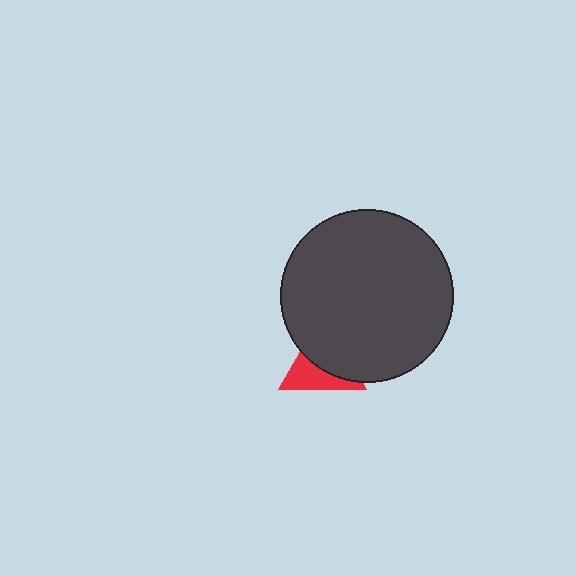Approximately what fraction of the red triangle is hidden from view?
Roughly 57% of the red triangle is hidden behind the dark gray circle.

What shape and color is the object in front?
The object in front is a dark gray circle.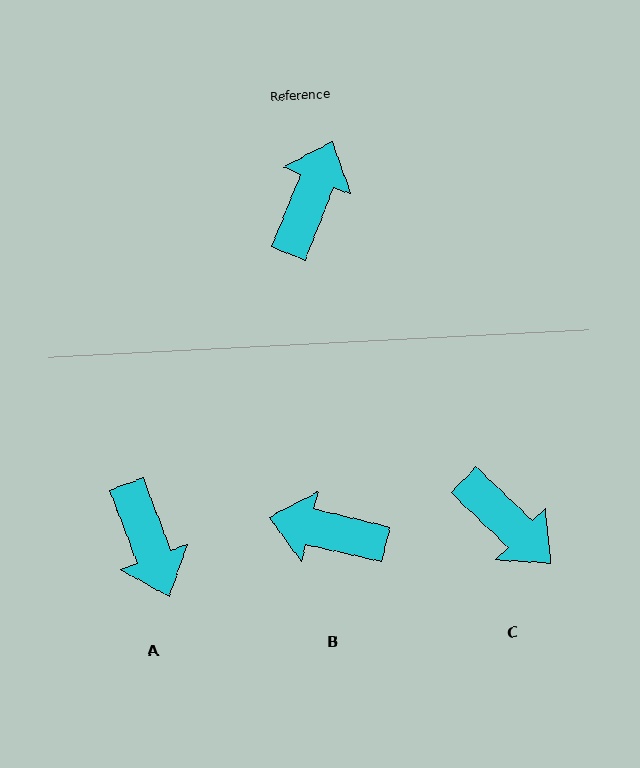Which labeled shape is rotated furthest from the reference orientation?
A, about 138 degrees away.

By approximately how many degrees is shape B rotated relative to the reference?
Approximately 98 degrees counter-clockwise.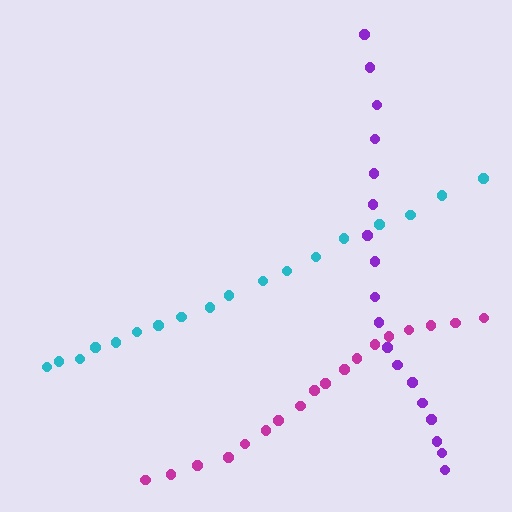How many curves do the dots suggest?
There are 3 distinct paths.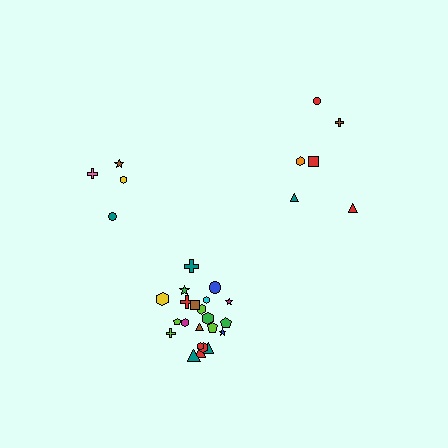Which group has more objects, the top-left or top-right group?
The top-right group.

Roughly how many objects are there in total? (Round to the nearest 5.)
Roughly 30 objects in total.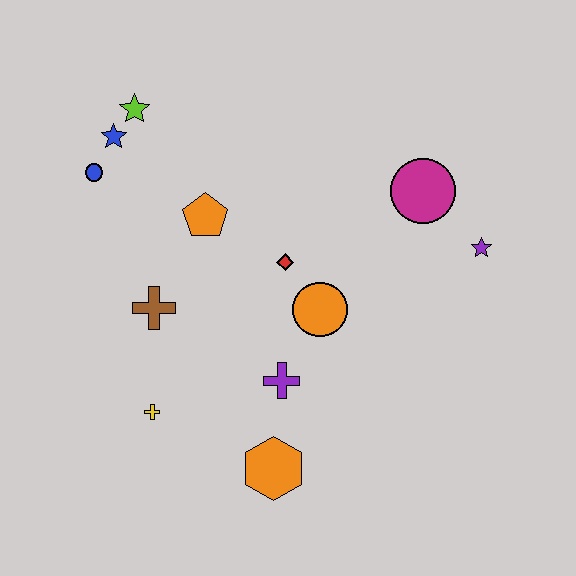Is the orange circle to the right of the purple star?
No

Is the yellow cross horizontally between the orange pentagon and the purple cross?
No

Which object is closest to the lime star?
The blue star is closest to the lime star.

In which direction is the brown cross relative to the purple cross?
The brown cross is to the left of the purple cross.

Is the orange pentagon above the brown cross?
Yes